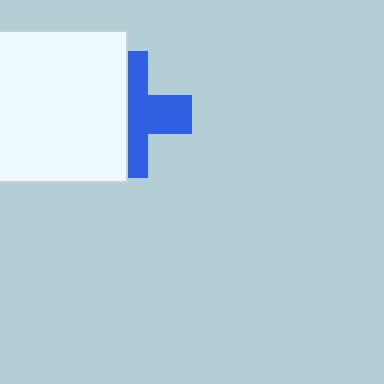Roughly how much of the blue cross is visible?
About half of it is visible (roughly 52%).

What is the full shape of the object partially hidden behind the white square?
The partially hidden object is a blue cross.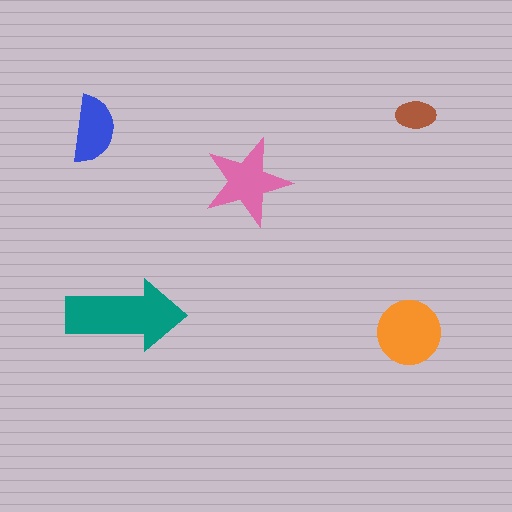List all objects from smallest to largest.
The brown ellipse, the blue semicircle, the pink star, the orange circle, the teal arrow.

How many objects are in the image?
There are 5 objects in the image.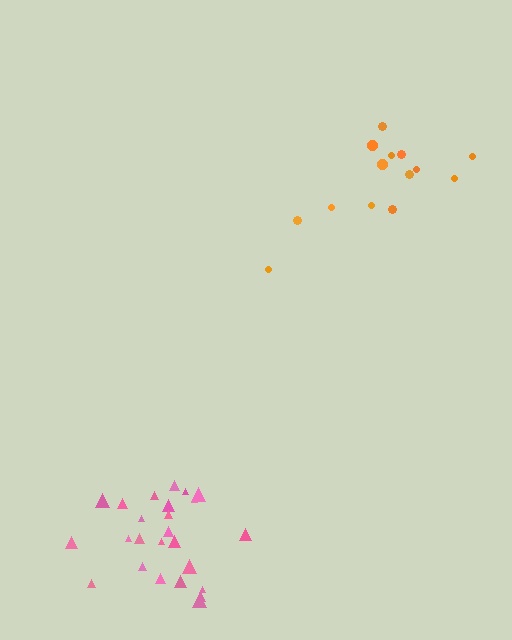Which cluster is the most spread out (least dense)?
Orange.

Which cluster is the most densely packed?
Pink.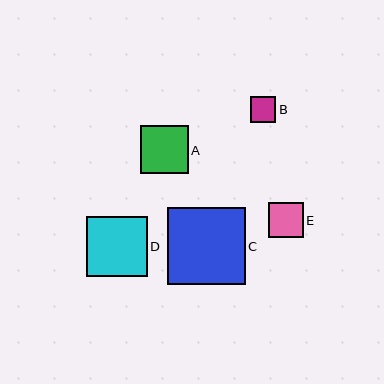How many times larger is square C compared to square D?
Square C is approximately 1.3 times the size of square D.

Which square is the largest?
Square C is the largest with a size of approximately 77 pixels.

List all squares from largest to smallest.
From largest to smallest: C, D, A, E, B.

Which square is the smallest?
Square B is the smallest with a size of approximately 26 pixels.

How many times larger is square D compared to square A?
Square D is approximately 1.3 times the size of square A.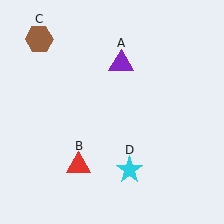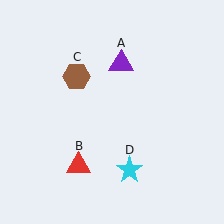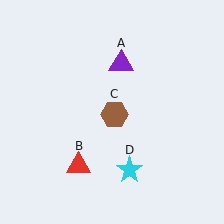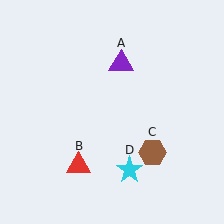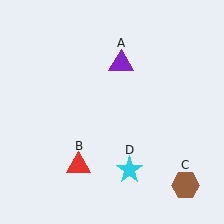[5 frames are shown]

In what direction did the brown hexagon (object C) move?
The brown hexagon (object C) moved down and to the right.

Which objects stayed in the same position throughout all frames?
Purple triangle (object A) and red triangle (object B) and cyan star (object D) remained stationary.